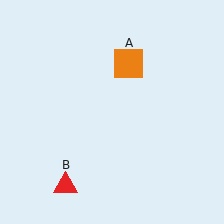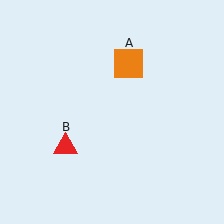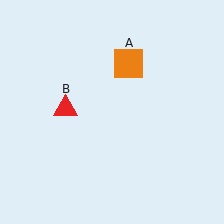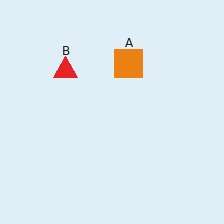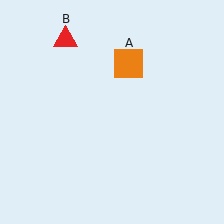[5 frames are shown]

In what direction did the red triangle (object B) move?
The red triangle (object B) moved up.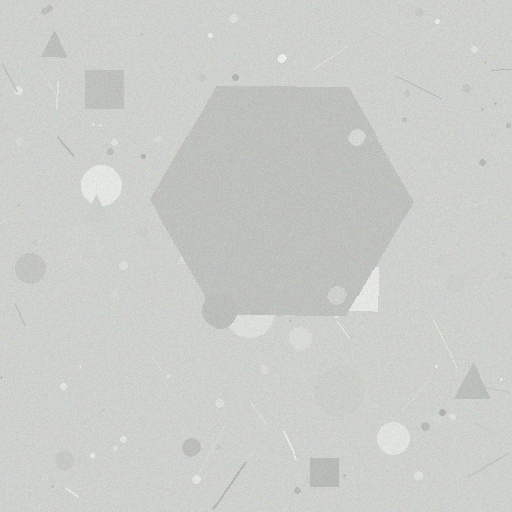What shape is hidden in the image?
A hexagon is hidden in the image.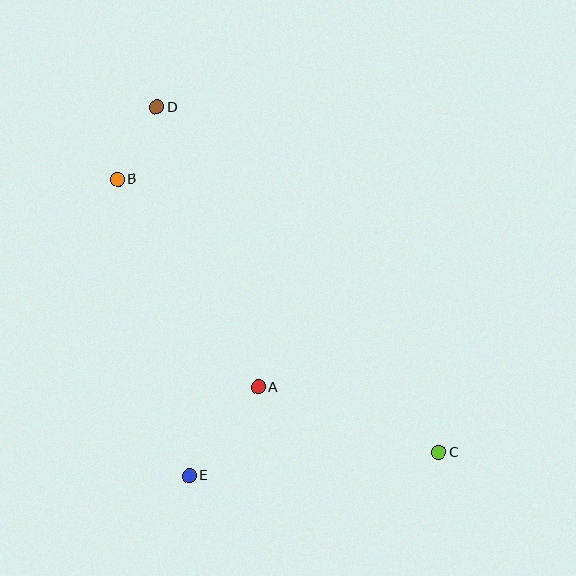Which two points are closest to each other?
Points B and D are closest to each other.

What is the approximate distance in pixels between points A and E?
The distance between A and E is approximately 112 pixels.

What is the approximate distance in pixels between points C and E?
The distance between C and E is approximately 251 pixels.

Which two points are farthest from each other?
Points C and D are farthest from each other.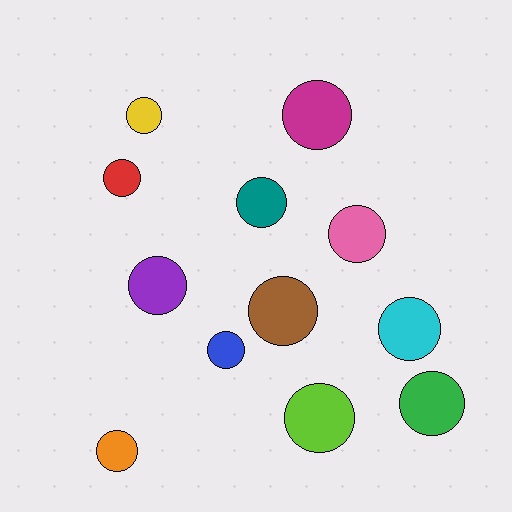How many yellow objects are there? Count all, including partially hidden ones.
There is 1 yellow object.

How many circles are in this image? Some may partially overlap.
There are 12 circles.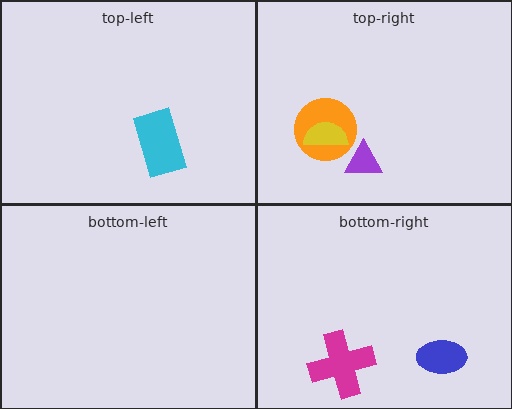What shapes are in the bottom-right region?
The magenta cross, the blue ellipse.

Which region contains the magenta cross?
The bottom-right region.